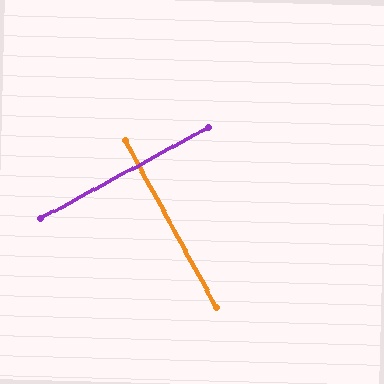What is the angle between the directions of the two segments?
Approximately 90 degrees.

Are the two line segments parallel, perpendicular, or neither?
Perpendicular — they meet at approximately 90°.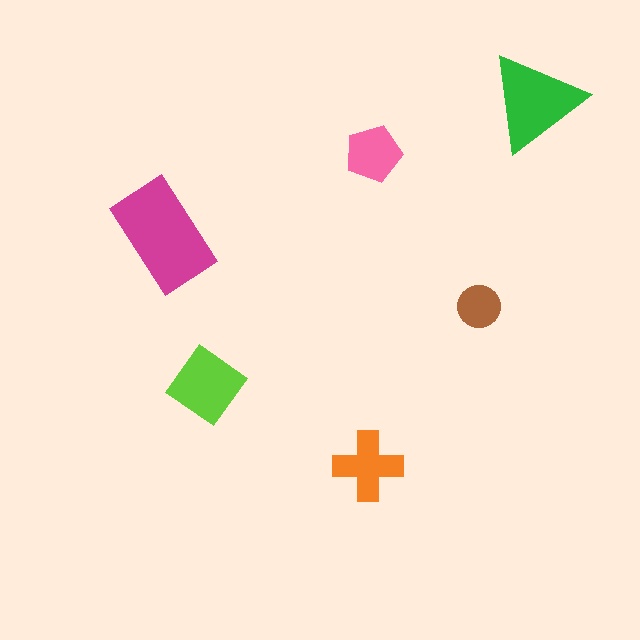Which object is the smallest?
The brown circle.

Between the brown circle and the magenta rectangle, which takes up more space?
The magenta rectangle.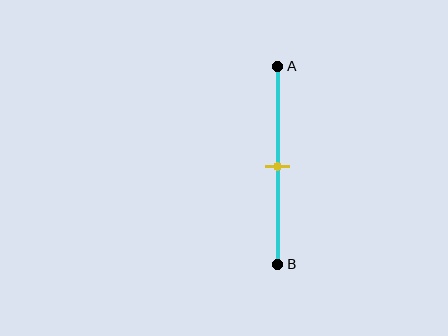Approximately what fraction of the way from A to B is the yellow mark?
The yellow mark is approximately 50% of the way from A to B.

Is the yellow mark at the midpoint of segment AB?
Yes, the mark is approximately at the midpoint.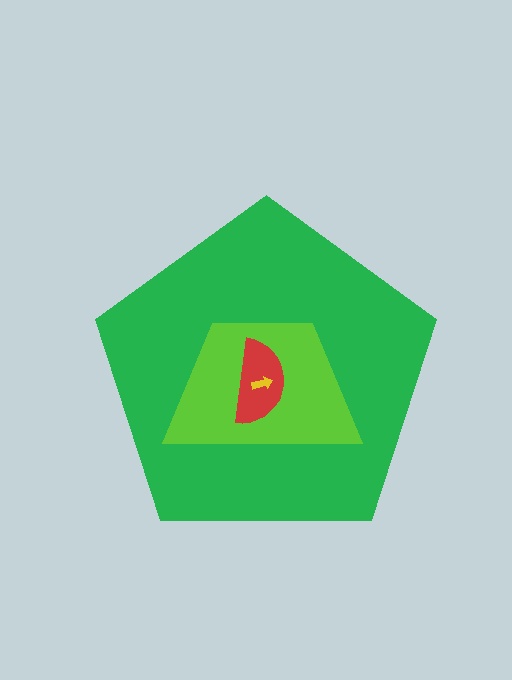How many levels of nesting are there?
4.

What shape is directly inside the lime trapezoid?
The red semicircle.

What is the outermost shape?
The green pentagon.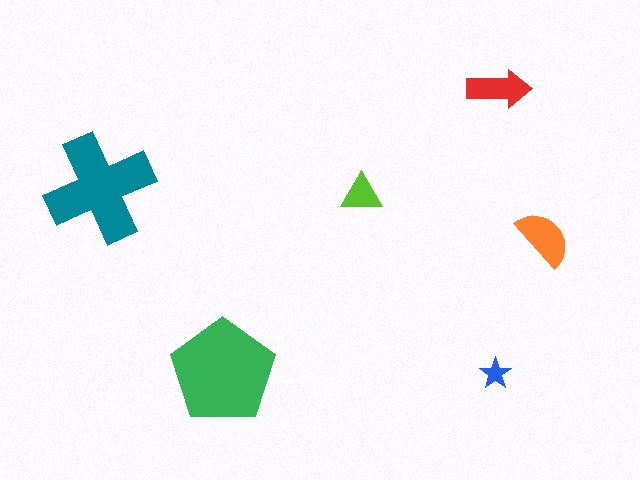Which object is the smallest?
The blue star.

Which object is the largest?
The green pentagon.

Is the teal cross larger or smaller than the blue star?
Larger.